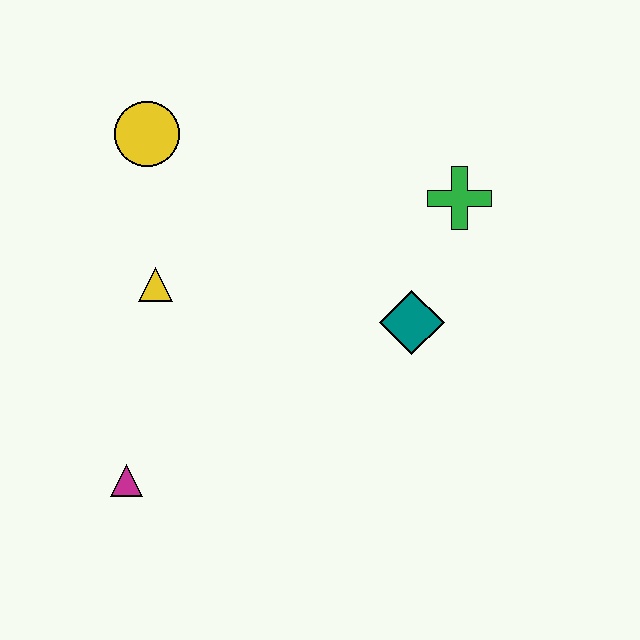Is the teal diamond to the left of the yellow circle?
No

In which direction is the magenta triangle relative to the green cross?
The magenta triangle is to the left of the green cross.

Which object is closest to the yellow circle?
The yellow triangle is closest to the yellow circle.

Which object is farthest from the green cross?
The magenta triangle is farthest from the green cross.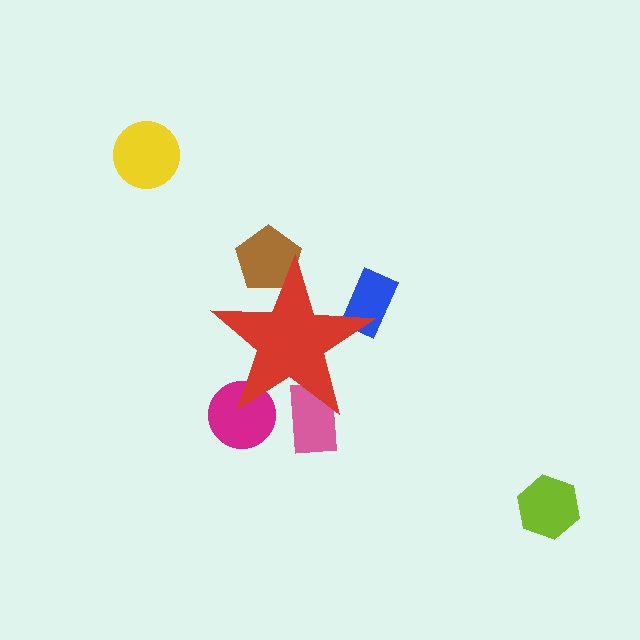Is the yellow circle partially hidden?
No, the yellow circle is fully visible.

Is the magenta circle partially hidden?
Yes, the magenta circle is partially hidden behind the red star.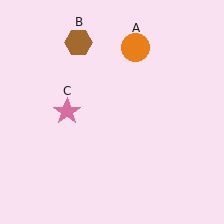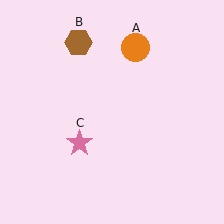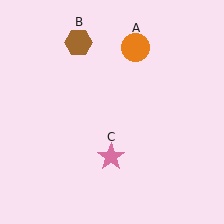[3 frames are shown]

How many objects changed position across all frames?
1 object changed position: pink star (object C).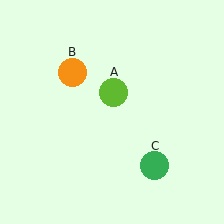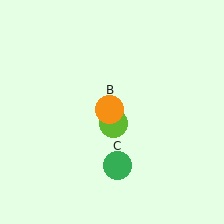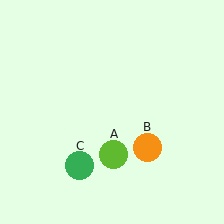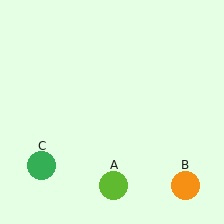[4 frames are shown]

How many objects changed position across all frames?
3 objects changed position: lime circle (object A), orange circle (object B), green circle (object C).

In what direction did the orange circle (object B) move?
The orange circle (object B) moved down and to the right.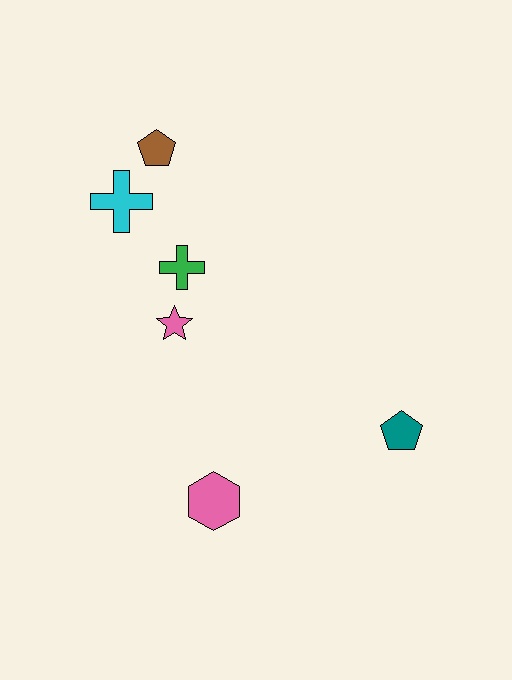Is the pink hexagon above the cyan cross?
No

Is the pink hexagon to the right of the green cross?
Yes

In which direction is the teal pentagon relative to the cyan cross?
The teal pentagon is to the right of the cyan cross.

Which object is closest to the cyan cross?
The brown pentagon is closest to the cyan cross.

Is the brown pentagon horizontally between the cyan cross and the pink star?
Yes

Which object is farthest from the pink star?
The teal pentagon is farthest from the pink star.